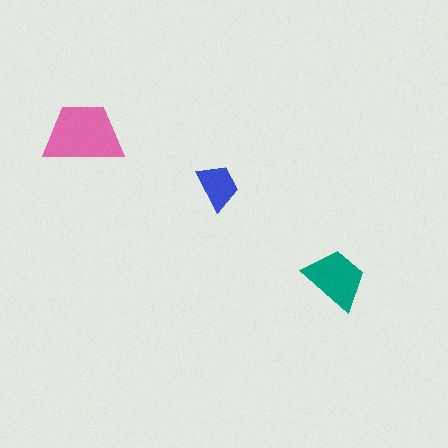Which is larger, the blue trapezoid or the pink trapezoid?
The pink one.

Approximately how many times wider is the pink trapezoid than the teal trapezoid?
About 1.5 times wider.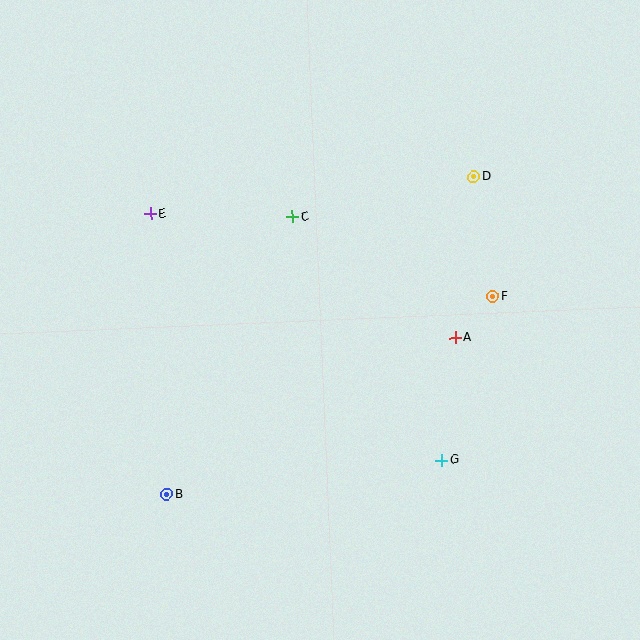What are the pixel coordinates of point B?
Point B is at (167, 494).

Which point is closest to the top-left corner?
Point E is closest to the top-left corner.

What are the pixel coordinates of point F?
Point F is at (493, 296).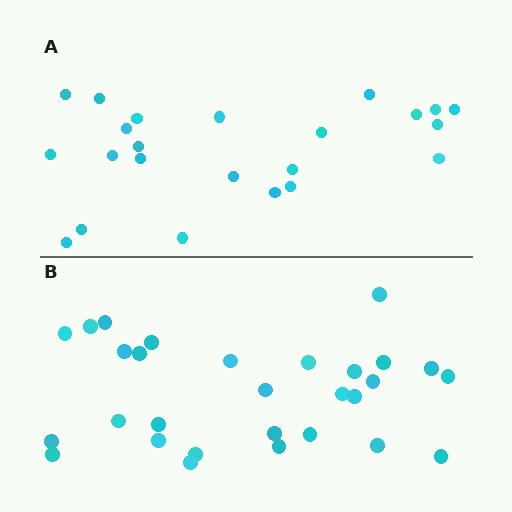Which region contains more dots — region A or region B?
Region B (the bottom region) has more dots.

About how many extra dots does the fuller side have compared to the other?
Region B has about 6 more dots than region A.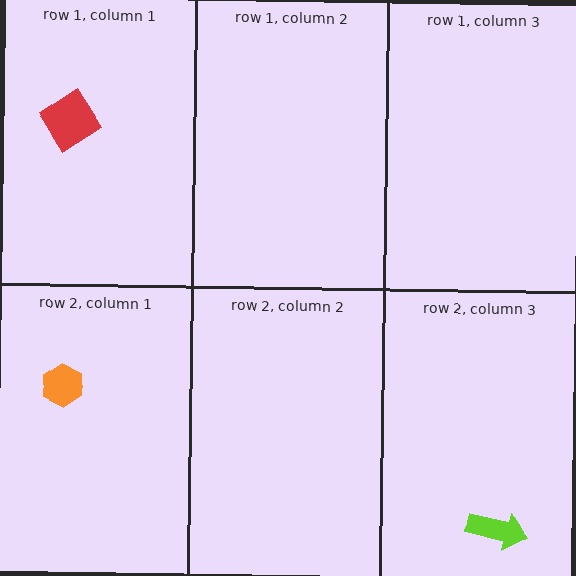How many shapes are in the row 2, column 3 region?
1.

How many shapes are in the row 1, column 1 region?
1.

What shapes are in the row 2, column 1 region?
The orange hexagon.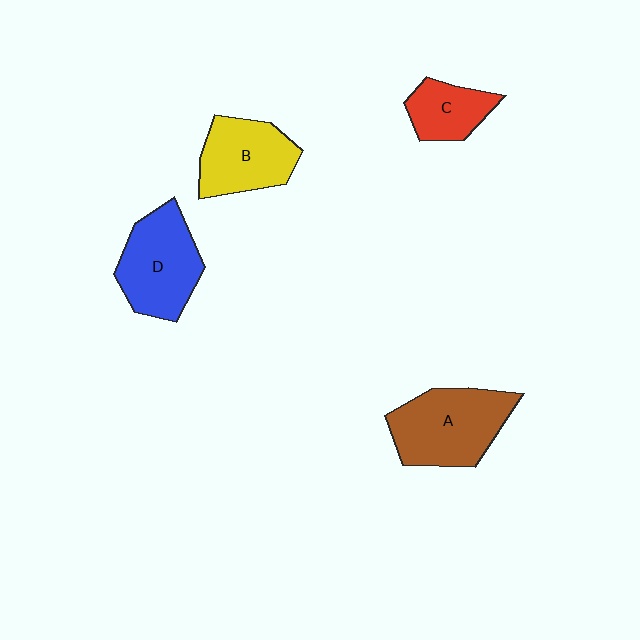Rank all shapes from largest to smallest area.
From largest to smallest: A (brown), D (blue), B (yellow), C (red).